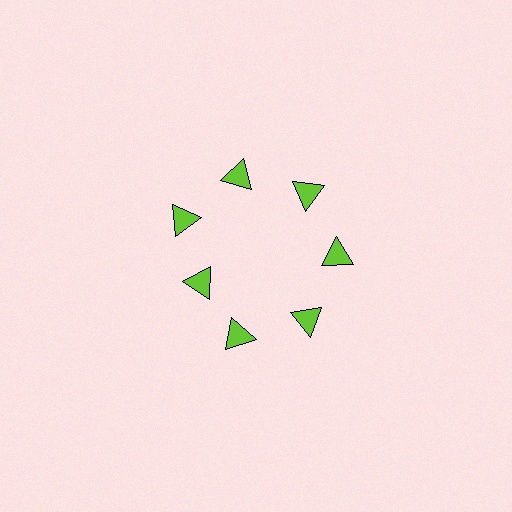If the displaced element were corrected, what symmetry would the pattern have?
It would have 7-fold rotational symmetry — the pattern would map onto itself every 51 degrees.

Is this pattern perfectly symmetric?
No. The 7 lime triangles are arranged in a ring, but one element near the 8 o'clock position is pulled inward toward the center, breaking the 7-fold rotational symmetry.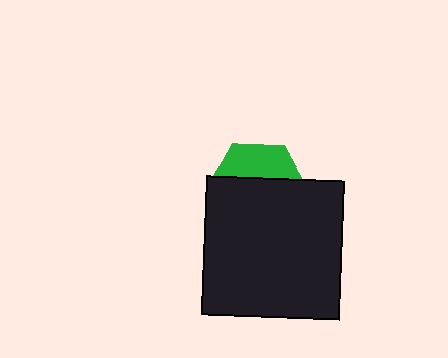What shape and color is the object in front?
The object in front is a black square.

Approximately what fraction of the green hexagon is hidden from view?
Roughly 68% of the green hexagon is hidden behind the black square.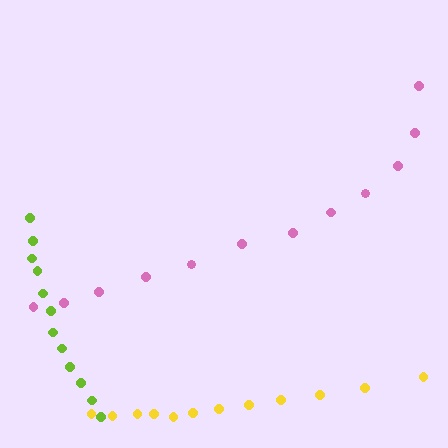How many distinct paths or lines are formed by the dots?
There are 3 distinct paths.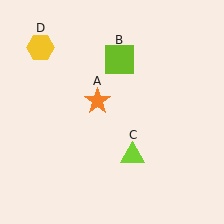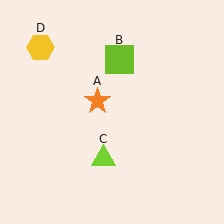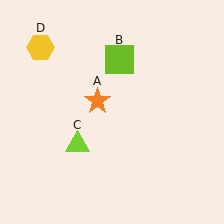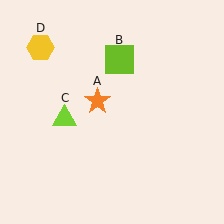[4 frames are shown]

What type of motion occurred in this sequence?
The lime triangle (object C) rotated clockwise around the center of the scene.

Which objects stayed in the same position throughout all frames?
Orange star (object A) and lime square (object B) and yellow hexagon (object D) remained stationary.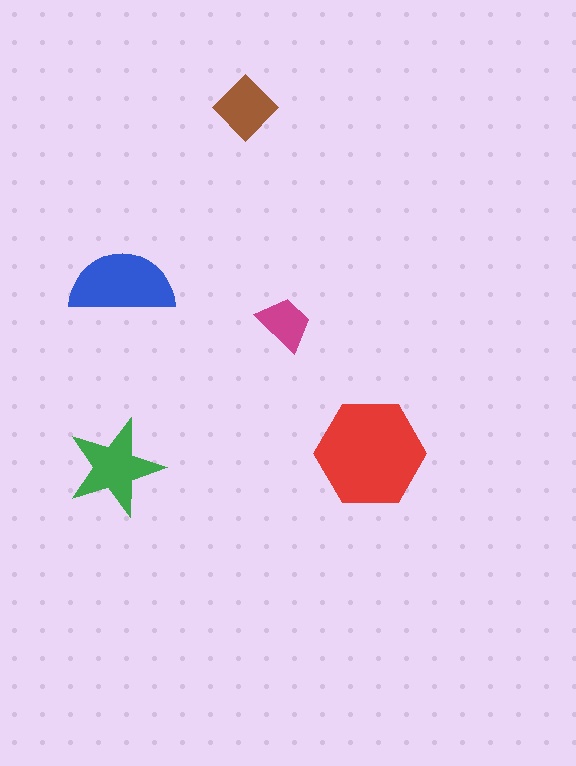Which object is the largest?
The red hexagon.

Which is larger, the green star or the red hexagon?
The red hexagon.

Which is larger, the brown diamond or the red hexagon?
The red hexagon.